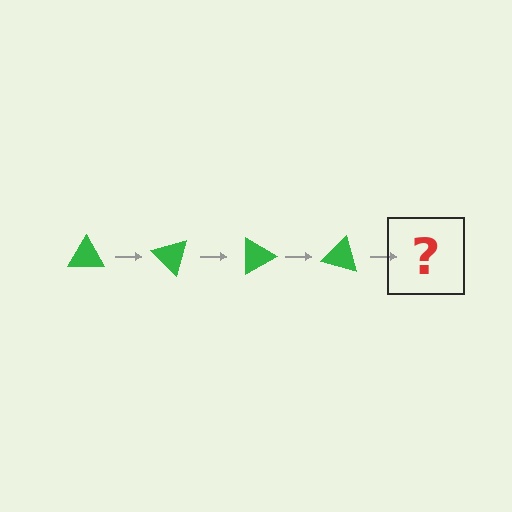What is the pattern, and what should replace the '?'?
The pattern is that the triangle rotates 45 degrees each step. The '?' should be a green triangle rotated 180 degrees.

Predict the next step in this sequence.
The next step is a green triangle rotated 180 degrees.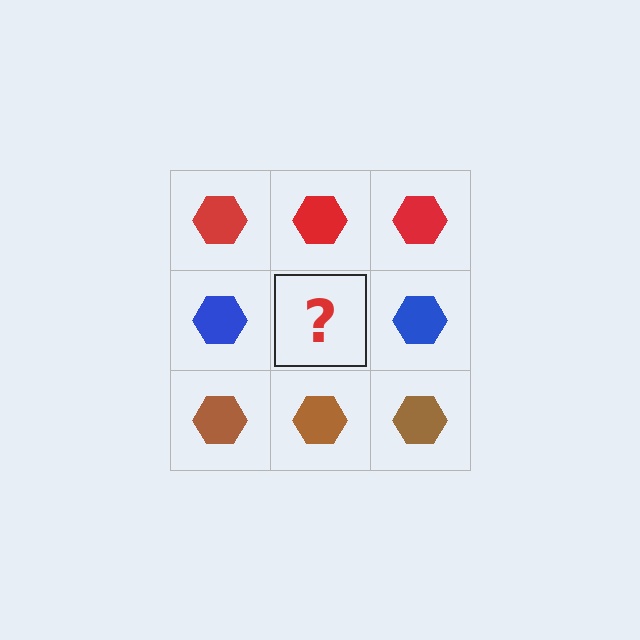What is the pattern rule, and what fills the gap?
The rule is that each row has a consistent color. The gap should be filled with a blue hexagon.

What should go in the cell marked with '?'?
The missing cell should contain a blue hexagon.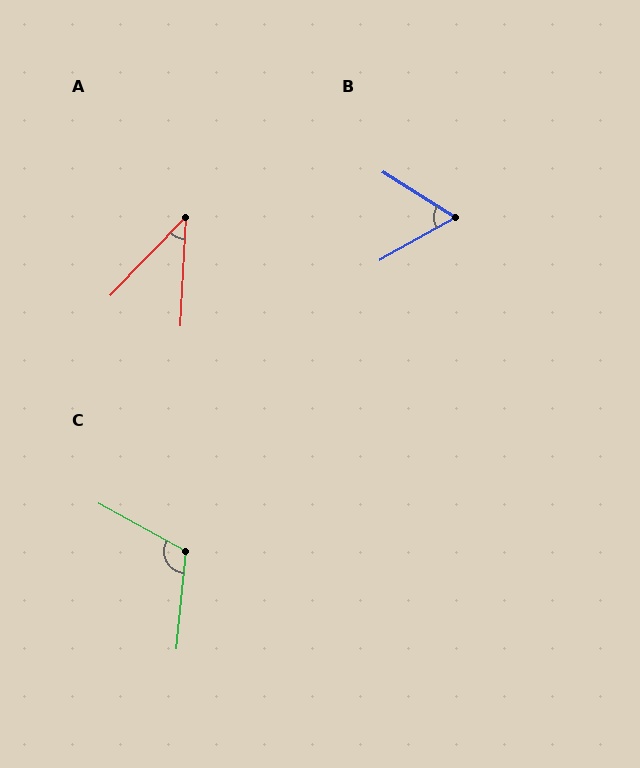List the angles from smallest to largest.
A (41°), B (62°), C (113°).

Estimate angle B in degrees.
Approximately 62 degrees.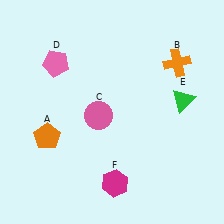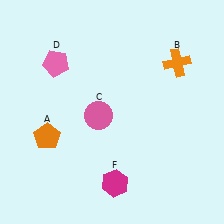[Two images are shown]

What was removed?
The green triangle (E) was removed in Image 2.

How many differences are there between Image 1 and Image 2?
There is 1 difference between the two images.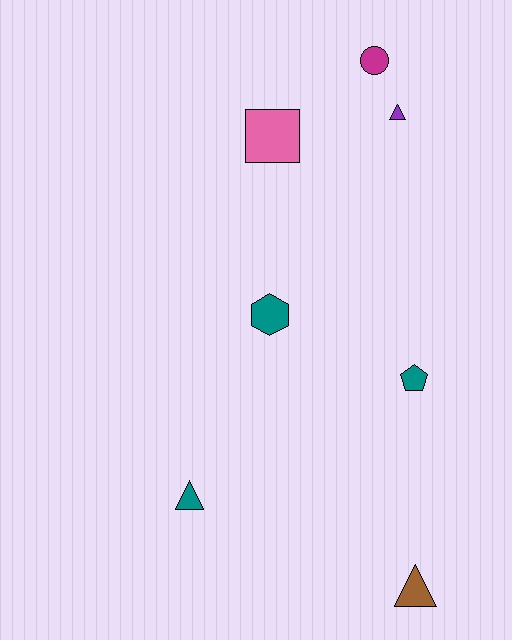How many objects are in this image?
There are 7 objects.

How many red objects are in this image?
There are no red objects.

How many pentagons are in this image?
There is 1 pentagon.